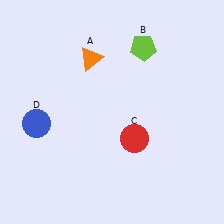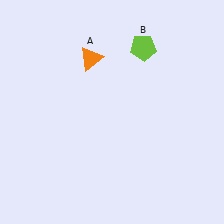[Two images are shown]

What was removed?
The red circle (C), the blue circle (D) were removed in Image 2.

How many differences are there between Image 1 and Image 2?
There are 2 differences between the two images.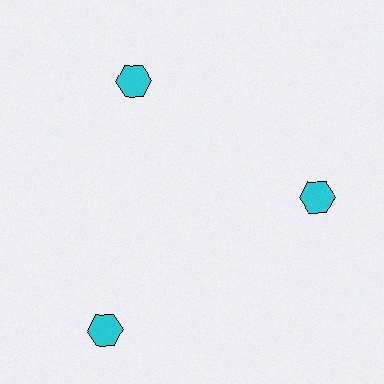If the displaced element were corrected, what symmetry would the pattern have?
It would have 3-fold rotational symmetry — the pattern would map onto itself every 120 degrees.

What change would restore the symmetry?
The symmetry would be restored by moving it inward, back onto the ring so that all 3 hexagons sit at equal angles and equal distance from the center.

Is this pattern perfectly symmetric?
No. The 3 cyan hexagons are arranged in a ring, but one element near the 7 o'clock position is pushed outward from the center, breaking the 3-fold rotational symmetry.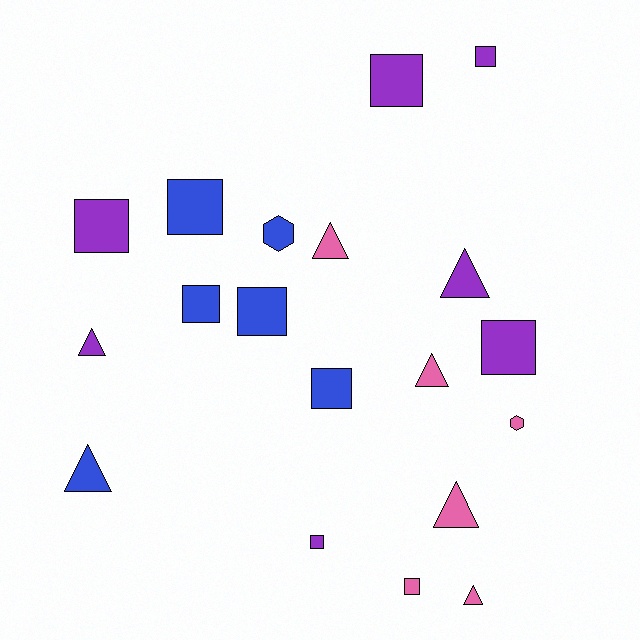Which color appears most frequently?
Purple, with 7 objects.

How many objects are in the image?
There are 19 objects.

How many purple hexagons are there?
There are no purple hexagons.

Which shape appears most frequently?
Square, with 10 objects.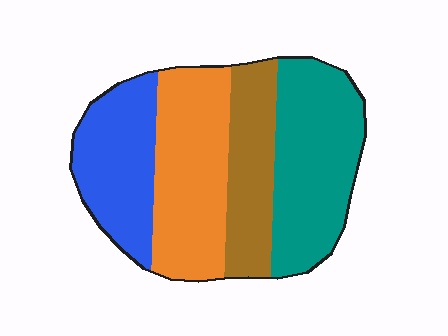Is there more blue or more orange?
Orange.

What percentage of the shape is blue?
Blue takes up about one fifth (1/5) of the shape.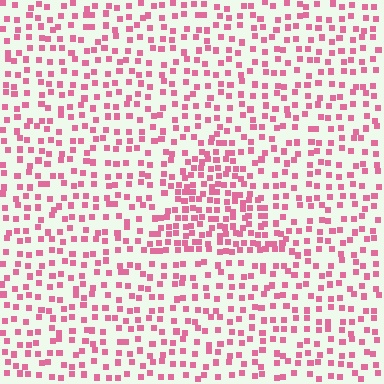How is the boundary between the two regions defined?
The boundary is defined by a change in element density (approximately 1.9x ratio). All elements are the same color, size, and shape.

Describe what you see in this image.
The image contains small pink elements arranged at two different densities. A triangle-shaped region is visible where the elements are more densely packed than the surrounding area.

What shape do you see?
I see a triangle.